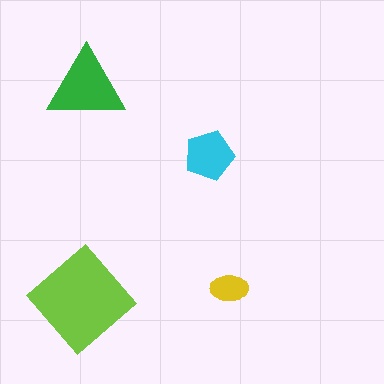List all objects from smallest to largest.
The yellow ellipse, the cyan pentagon, the green triangle, the lime diamond.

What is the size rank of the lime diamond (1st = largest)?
1st.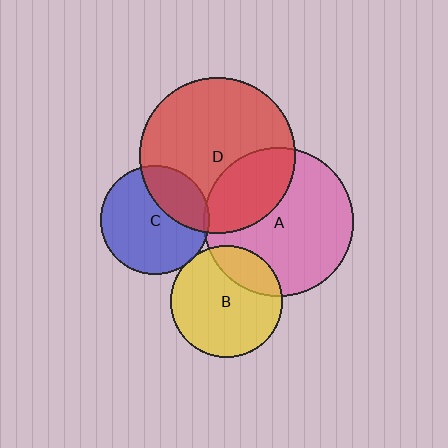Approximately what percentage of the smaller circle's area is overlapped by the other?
Approximately 5%.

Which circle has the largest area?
Circle D (red).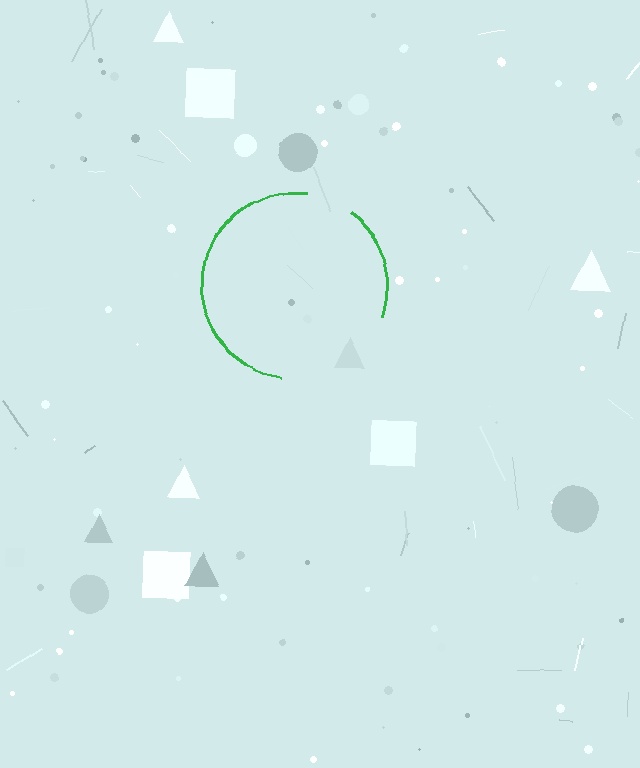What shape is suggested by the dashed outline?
The dashed outline suggests a circle.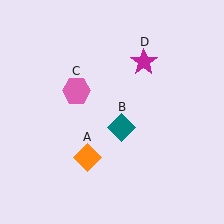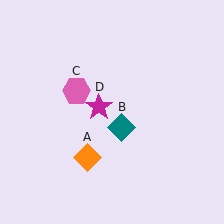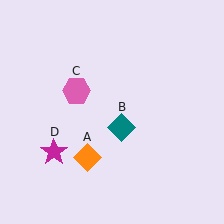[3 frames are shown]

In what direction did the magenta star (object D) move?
The magenta star (object D) moved down and to the left.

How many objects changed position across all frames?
1 object changed position: magenta star (object D).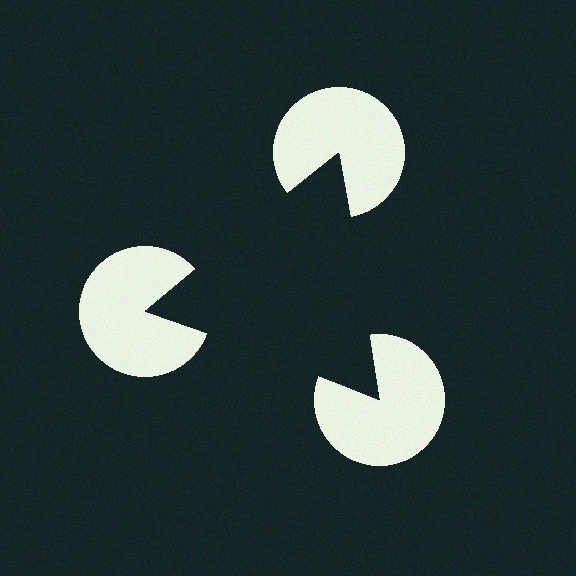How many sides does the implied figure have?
3 sides.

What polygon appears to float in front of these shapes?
An illusory triangle — its edges are inferred from the aligned wedge cuts in the pac-man discs, not physically drawn.